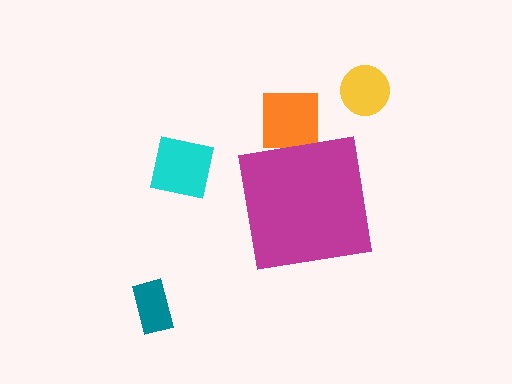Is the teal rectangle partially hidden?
No, the teal rectangle is fully visible.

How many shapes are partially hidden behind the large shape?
1 shape is partially hidden.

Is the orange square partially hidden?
Yes, the orange square is partially hidden behind the magenta square.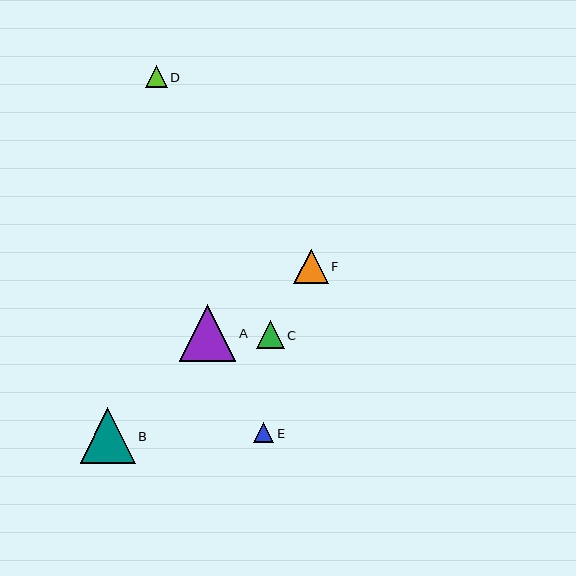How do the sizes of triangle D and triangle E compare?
Triangle D and triangle E are approximately the same size.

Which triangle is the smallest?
Triangle E is the smallest with a size of approximately 20 pixels.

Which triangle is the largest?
Triangle A is the largest with a size of approximately 56 pixels.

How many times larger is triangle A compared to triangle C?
Triangle A is approximately 2.0 times the size of triangle C.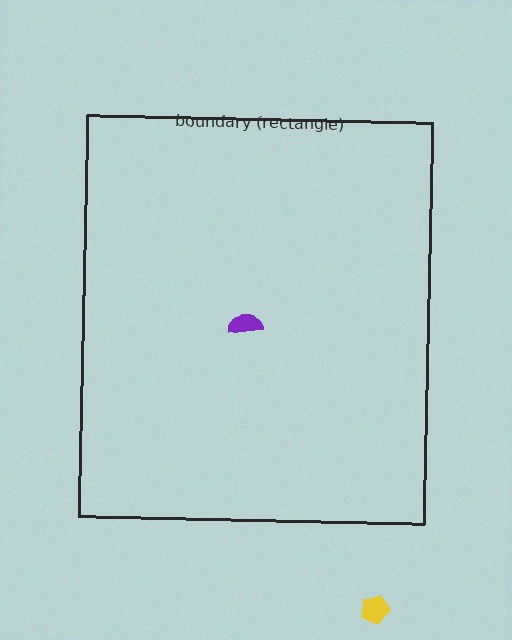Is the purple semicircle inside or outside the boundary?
Inside.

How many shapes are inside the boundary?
1 inside, 1 outside.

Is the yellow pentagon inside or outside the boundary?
Outside.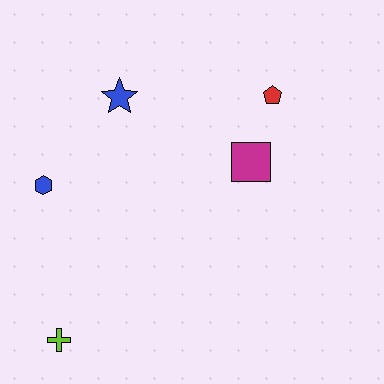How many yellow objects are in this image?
There are no yellow objects.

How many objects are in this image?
There are 5 objects.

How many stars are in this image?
There is 1 star.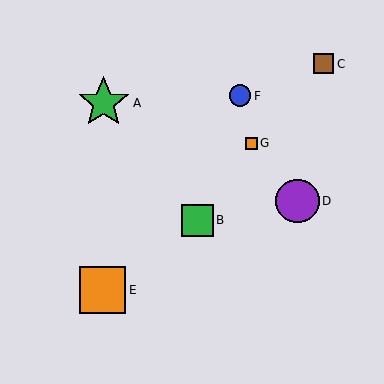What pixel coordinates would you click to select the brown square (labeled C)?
Click at (324, 64) to select the brown square C.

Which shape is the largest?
The green star (labeled A) is the largest.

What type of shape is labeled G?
Shape G is an orange square.